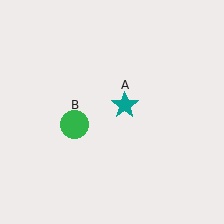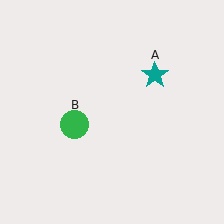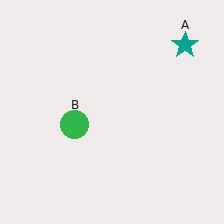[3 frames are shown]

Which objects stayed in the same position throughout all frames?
Green circle (object B) remained stationary.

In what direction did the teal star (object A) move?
The teal star (object A) moved up and to the right.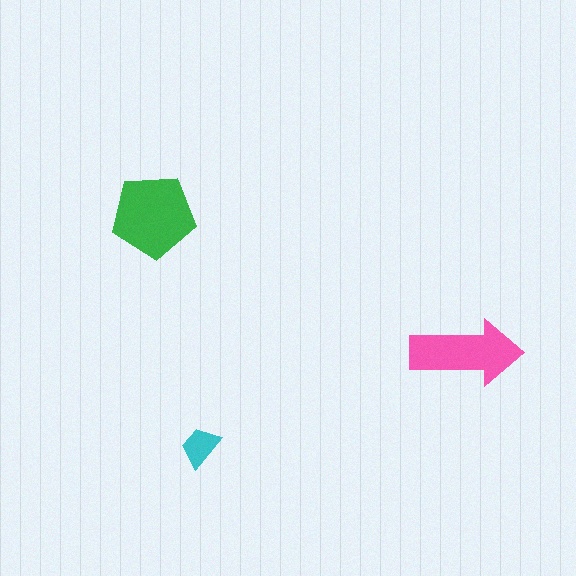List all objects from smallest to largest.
The cyan trapezoid, the pink arrow, the green pentagon.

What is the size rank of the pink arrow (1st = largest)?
2nd.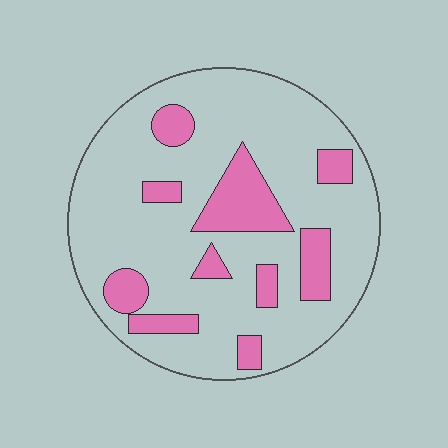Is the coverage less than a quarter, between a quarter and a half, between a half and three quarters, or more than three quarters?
Less than a quarter.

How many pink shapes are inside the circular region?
10.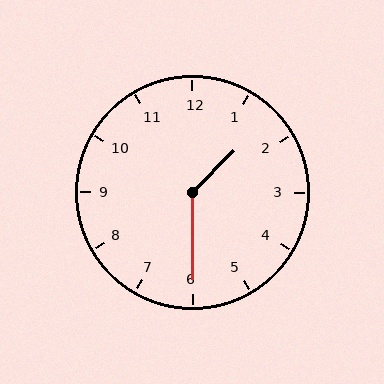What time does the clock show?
1:30.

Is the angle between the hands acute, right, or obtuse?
It is obtuse.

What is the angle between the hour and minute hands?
Approximately 135 degrees.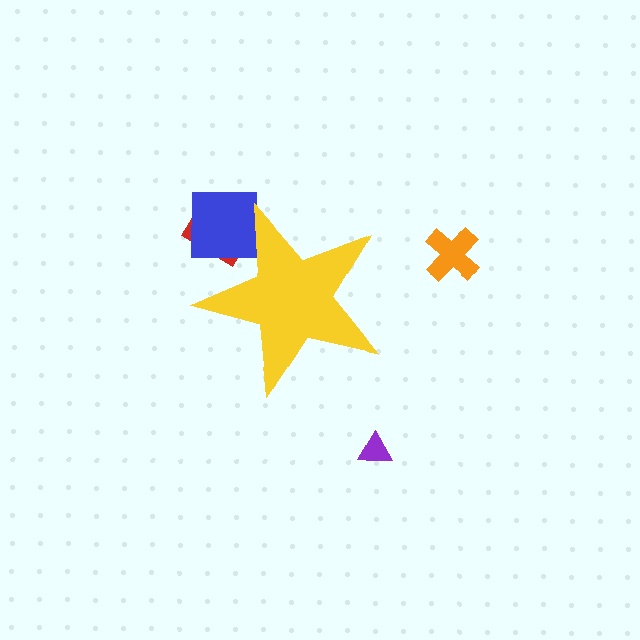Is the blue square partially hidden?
Yes, the blue square is partially hidden behind the yellow star.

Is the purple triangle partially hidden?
No, the purple triangle is fully visible.